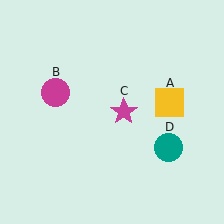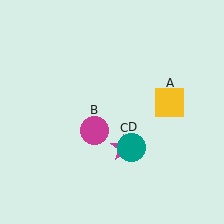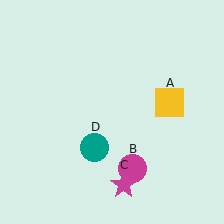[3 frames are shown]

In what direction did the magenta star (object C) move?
The magenta star (object C) moved down.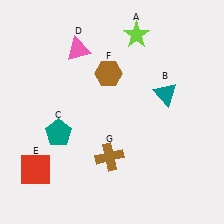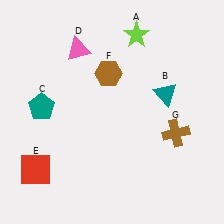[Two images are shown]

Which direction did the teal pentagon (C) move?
The teal pentagon (C) moved up.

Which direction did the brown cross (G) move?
The brown cross (G) moved right.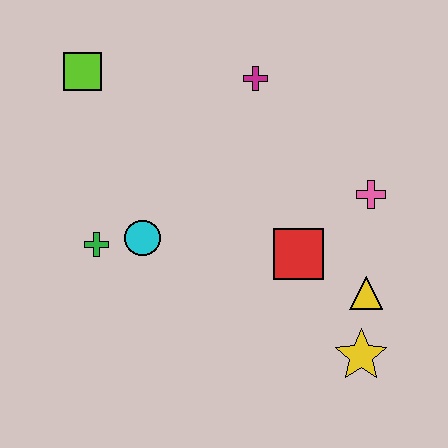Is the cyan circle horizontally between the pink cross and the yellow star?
No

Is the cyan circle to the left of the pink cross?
Yes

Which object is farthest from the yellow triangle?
The lime square is farthest from the yellow triangle.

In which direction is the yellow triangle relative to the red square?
The yellow triangle is to the right of the red square.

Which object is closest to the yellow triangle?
The yellow star is closest to the yellow triangle.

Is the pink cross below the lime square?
Yes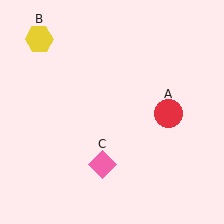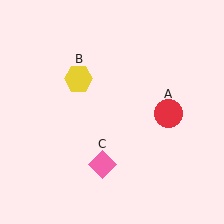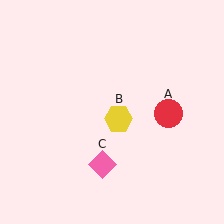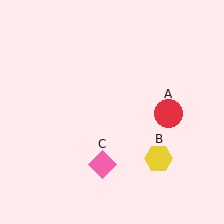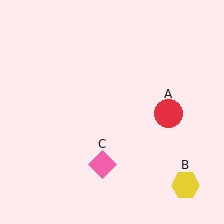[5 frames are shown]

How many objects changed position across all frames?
1 object changed position: yellow hexagon (object B).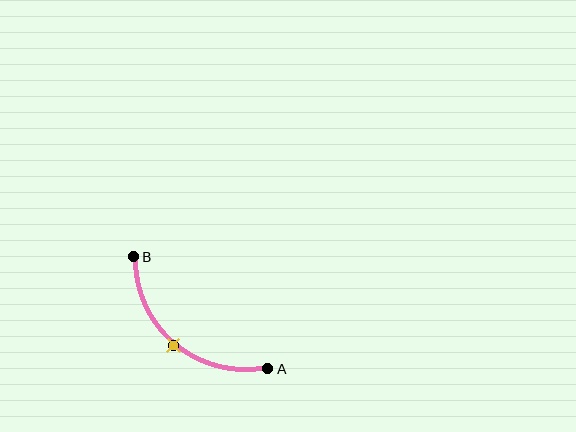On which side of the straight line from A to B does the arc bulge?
The arc bulges below and to the left of the straight line connecting A and B.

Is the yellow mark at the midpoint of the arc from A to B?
Yes. The yellow mark lies on the arc at equal arc-length from both A and B — it is the arc midpoint.